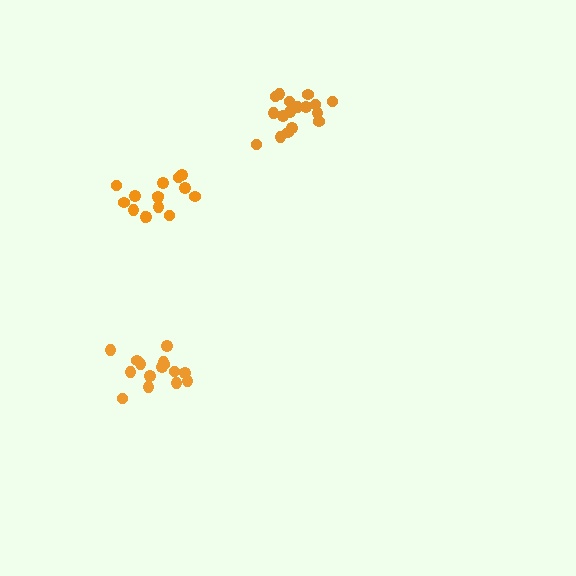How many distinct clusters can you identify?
There are 3 distinct clusters.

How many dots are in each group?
Group 1: 15 dots, Group 2: 17 dots, Group 3: 15 dots (47 total).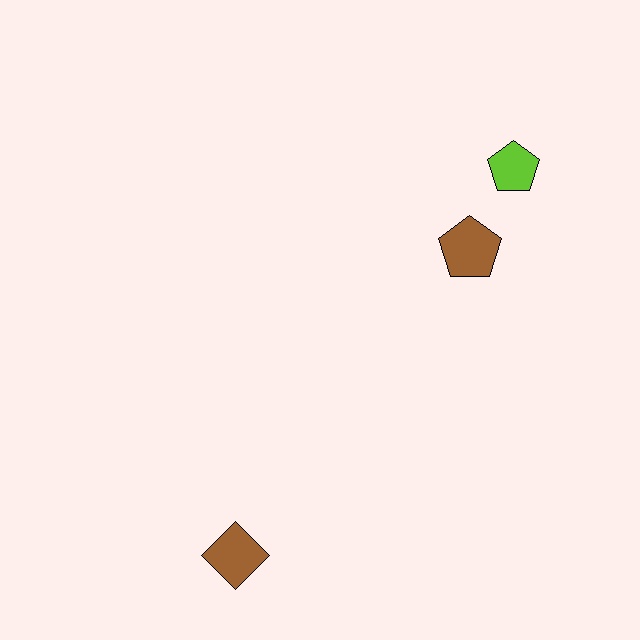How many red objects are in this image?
There are no red objects.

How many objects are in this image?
There are 3 objects.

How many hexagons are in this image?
There are no hexagons.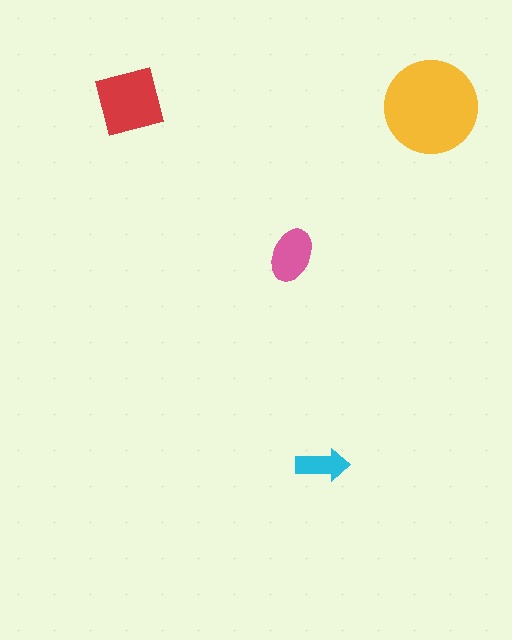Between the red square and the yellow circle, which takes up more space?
The yellow circle.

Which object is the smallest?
The cyan arrow.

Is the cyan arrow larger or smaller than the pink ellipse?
Smaller.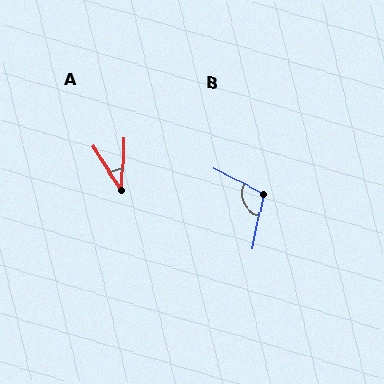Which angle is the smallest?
A, at approximately 35 degrees.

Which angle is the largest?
B, at approximately 105 degrees.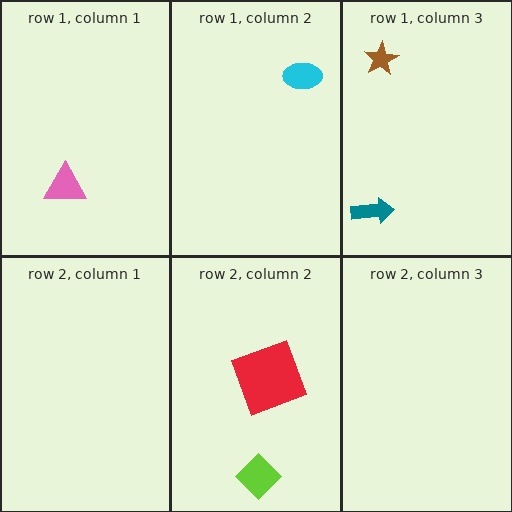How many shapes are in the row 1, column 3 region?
2.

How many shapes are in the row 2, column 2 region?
2.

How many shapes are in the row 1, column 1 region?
1.